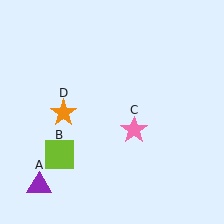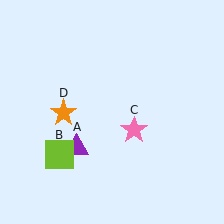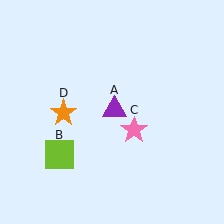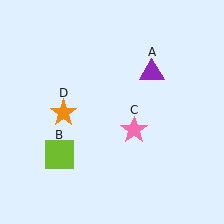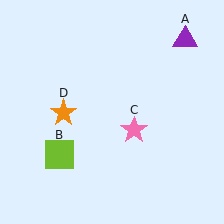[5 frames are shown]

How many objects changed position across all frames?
1 object changed position: purple triangle (object A).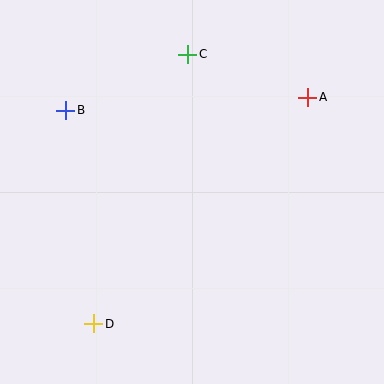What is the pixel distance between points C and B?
The distance between C and B is 134 pixels.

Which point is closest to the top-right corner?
Point A is closest to the top-right corner.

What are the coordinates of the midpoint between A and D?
The midpoint between A and D is at (201, 211).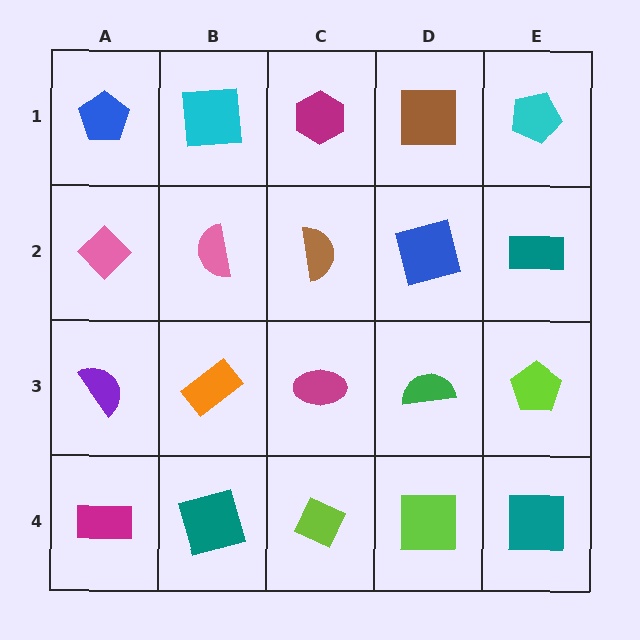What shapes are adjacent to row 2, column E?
A cyan pentagon (row 1, column E), a lime pentagon (row 3, column E), a blue square (row 2, column D).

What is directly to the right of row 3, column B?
A magenta ellipse.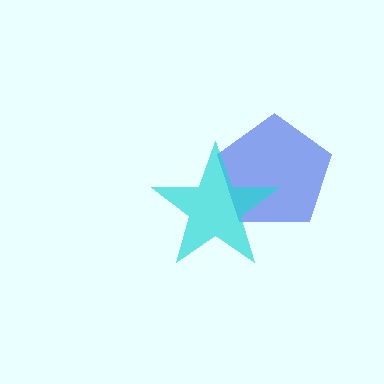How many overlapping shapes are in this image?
There are 2 overlapping shapes in the image.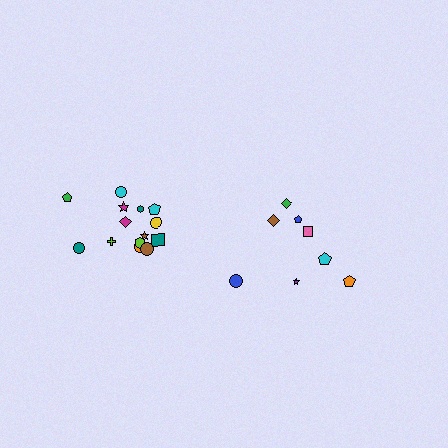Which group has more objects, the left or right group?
The left group.